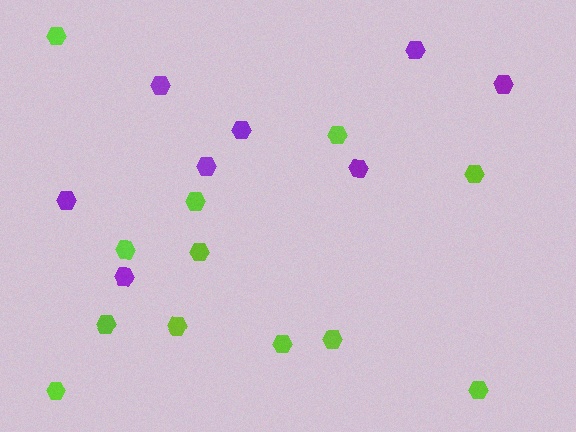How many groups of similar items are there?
There are 2 groups: one group of lime hexagons (12) and one group of purple hexagons (8).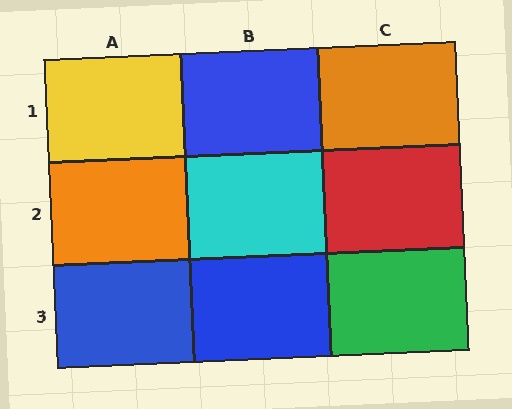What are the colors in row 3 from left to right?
Blue, blue, green.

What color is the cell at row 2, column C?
Red.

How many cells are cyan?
1 cell is cyan.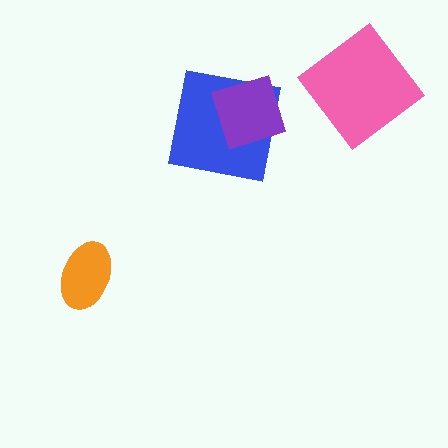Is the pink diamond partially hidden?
No, no other shape covers it.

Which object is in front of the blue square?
The purple diamond is in front of the blue square.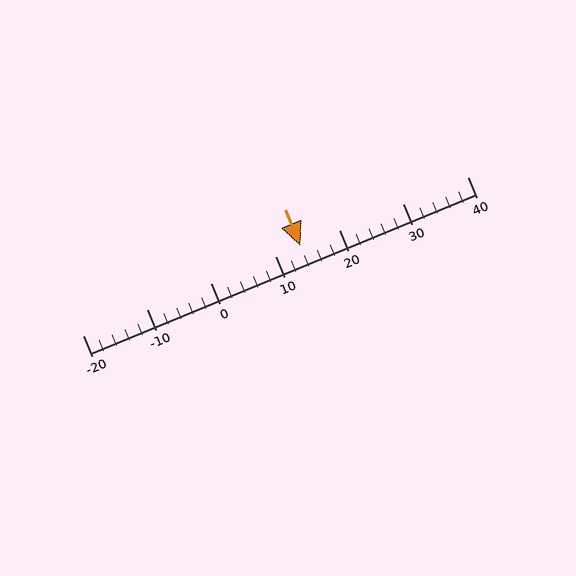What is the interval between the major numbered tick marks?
The major tick marks are spaced 10 units apart.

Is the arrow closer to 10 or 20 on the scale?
The arrow is closer to 10.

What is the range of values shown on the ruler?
The ruler shows values from -20 to 40.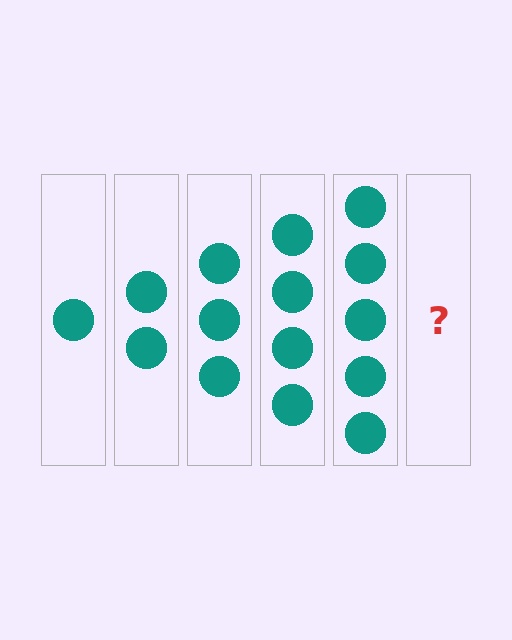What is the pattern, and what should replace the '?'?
The pattern is that each step adds one more circle. The '?' should be 6 circles.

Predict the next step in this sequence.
The next step is 6 circles.